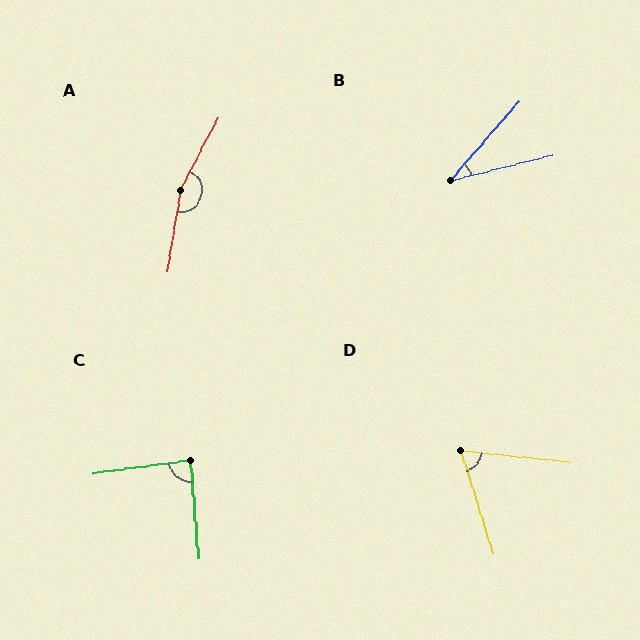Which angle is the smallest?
B, at approximately 35 degrees.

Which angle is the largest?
A, at approximately 162 degrees.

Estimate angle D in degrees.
Approximately 67 degrees.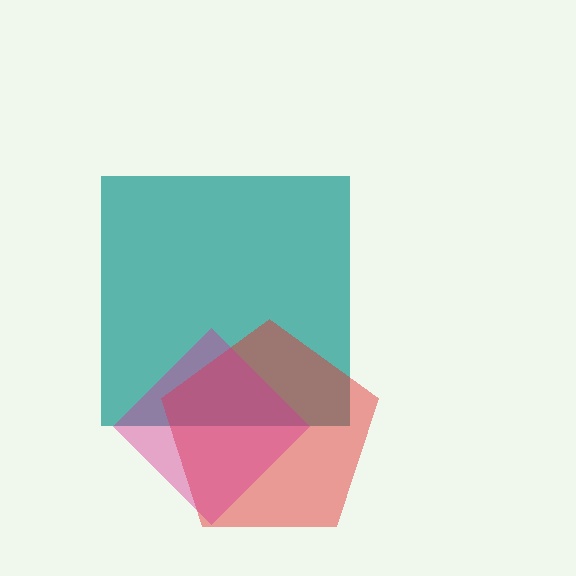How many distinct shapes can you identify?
There are 3 distinct shapes: a teal square, a red pentagon, a magenta diamond.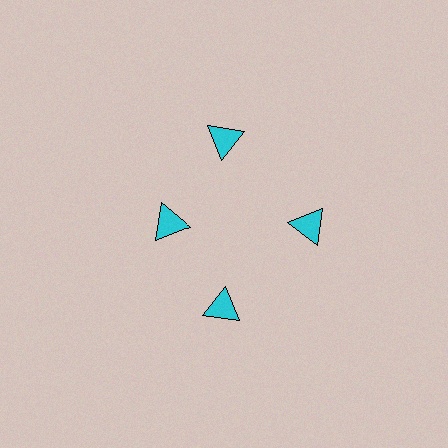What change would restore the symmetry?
The symmetry would be restored by moving it outward, back onto the ring so that all 4 triangles sit at equal angles and equal distance from the center.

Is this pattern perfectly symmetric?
No. The 4 cyan triangles are arranged in a ring, but one element near the 9 o'clock position is pulled inward toward the center, breaking the 4-fold rotational symmetry.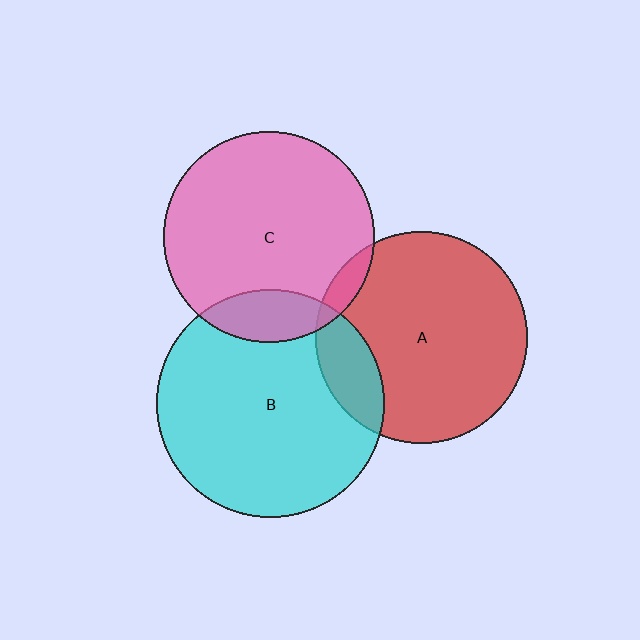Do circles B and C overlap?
Yes.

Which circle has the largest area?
Circle B (cyan).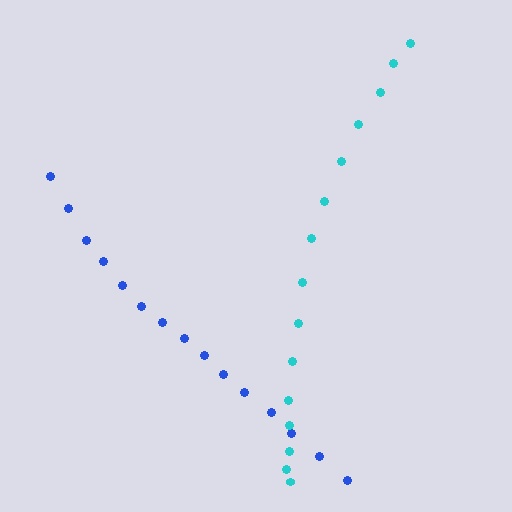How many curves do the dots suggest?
There are 2 distinct paths.